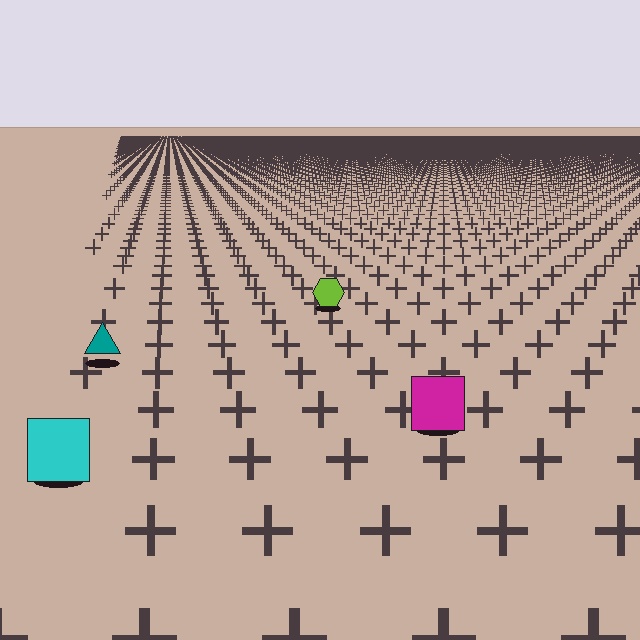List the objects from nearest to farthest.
From nearest to farthest: the cyan square, the magenta square, the teal triangle, the lime hexagon.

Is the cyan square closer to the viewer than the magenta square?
Yes. The cyan square is closer — you can tell from the texture gradient: the ground texture is coarser near it.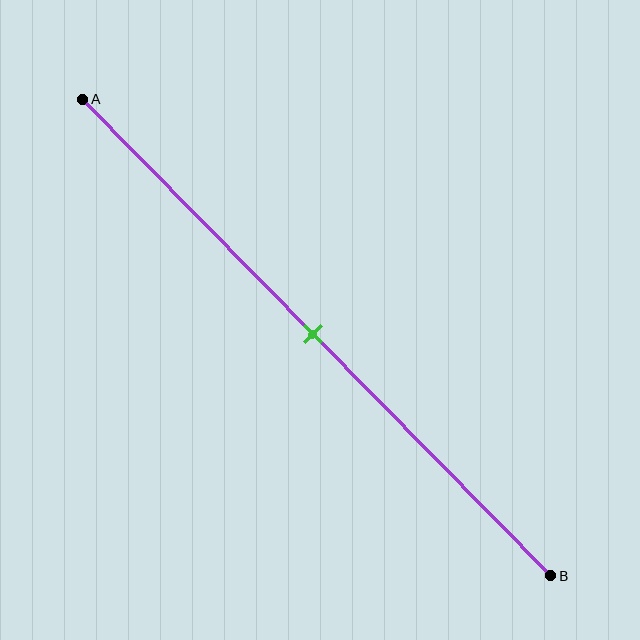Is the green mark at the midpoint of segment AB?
Yes, the mark is approximately at the midpoint.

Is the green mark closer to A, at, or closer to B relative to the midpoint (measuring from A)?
The green mark is approximately at the midpoint of segment AB.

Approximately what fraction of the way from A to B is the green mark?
The green mark is approximately 50% of the way from A to B.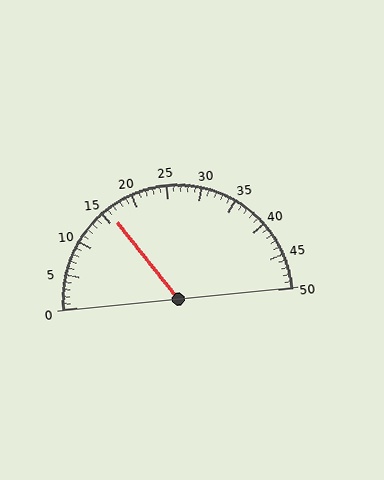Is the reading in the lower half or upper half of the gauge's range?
The reading is in the lower half of the range (0 to 50).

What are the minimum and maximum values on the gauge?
The gauge ranges from 0 to 50.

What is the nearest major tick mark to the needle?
The nearest major tick mark is 15.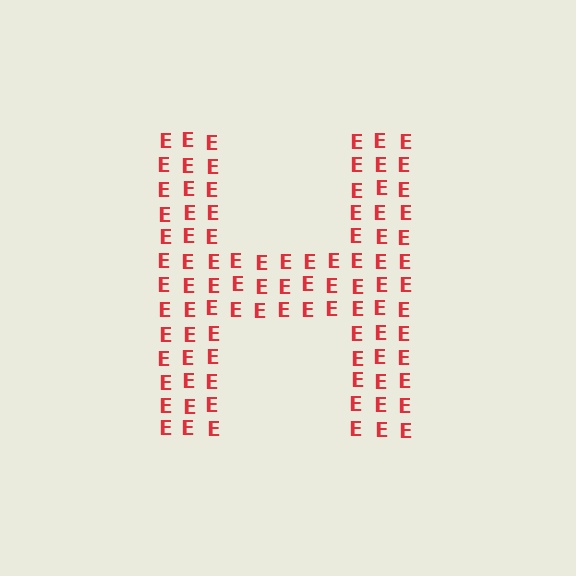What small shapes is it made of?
It is made of small letter E's.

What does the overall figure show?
The overall figure shows the letter H.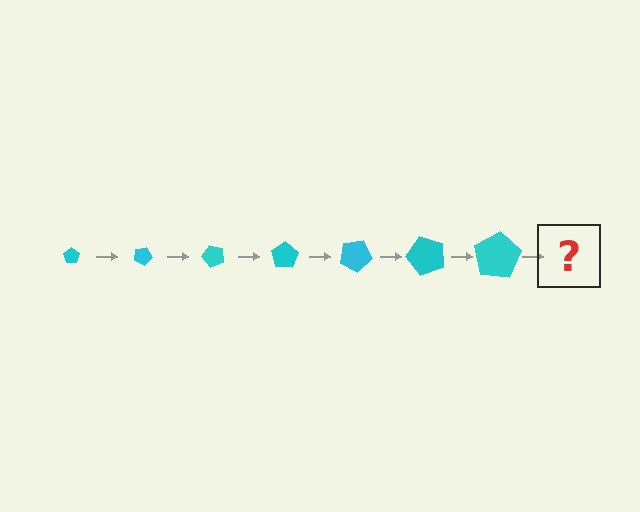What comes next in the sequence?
The next element should be a pentagon, larger than the previous one and rotated 175 degrees from the start.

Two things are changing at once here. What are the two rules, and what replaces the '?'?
The two rules are that the pentagon grows larger each step and it rotates 25 degrees each step. The '?' should be a pentagon, larger than the previous one and rotated 175 degrees from the start.